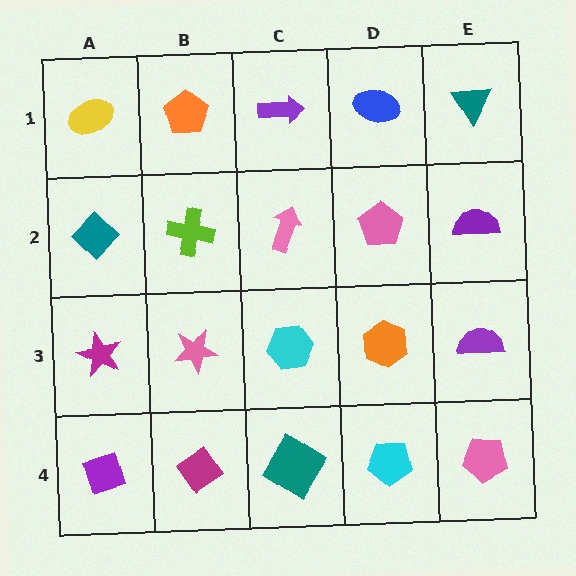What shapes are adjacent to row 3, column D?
A pink pentagon (row 2, column D), a cyan pentagon (row 4, column D), a cyan hexagon (row 3, column C), a purple semicircle (row 3, column E).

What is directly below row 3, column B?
A magenta diamond.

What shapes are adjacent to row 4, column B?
A pink star (row 3, column B), a purple diamond (row 4, column A), a teal diamond (row 4, column C).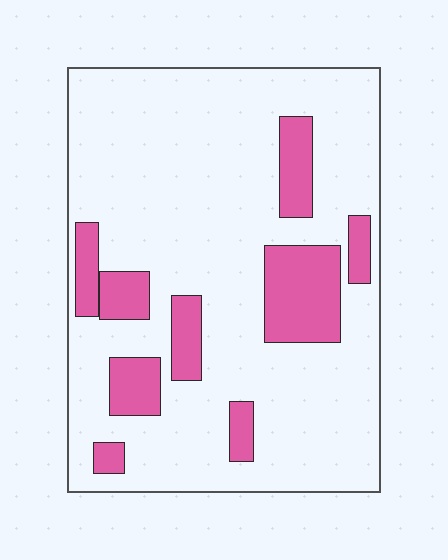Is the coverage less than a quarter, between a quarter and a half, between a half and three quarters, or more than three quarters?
Less than a quarter.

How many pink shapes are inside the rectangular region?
9.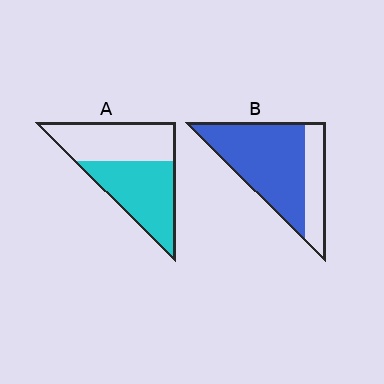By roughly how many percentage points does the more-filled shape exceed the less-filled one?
By roughly 20 percentage points (B over A).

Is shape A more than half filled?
Roughly half.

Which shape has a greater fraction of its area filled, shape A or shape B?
Shape B.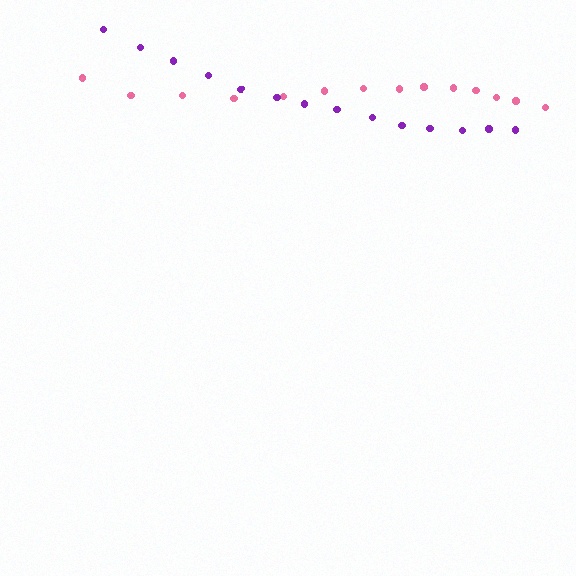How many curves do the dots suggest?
There are 2 distinct paths.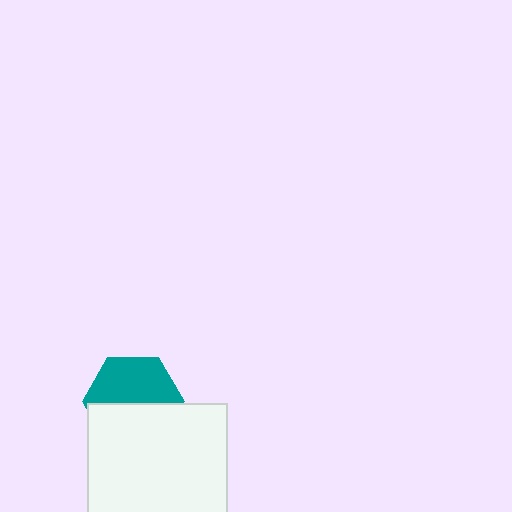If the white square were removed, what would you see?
You would see the complete teal hexagon.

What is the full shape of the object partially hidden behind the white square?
The partially hidden object is a teal hexagon.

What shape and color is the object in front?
The object in front is a white square.